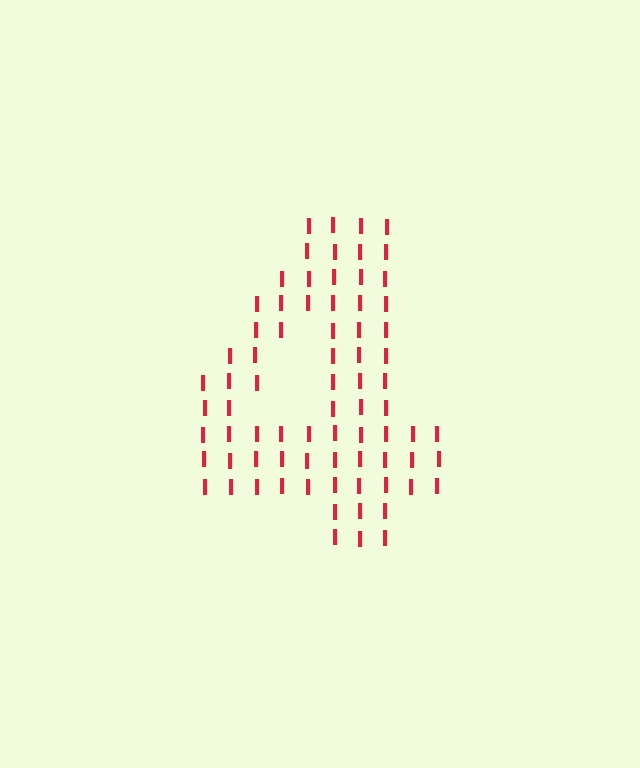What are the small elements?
The small elements are letter I's.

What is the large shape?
The large shape is the digit 4.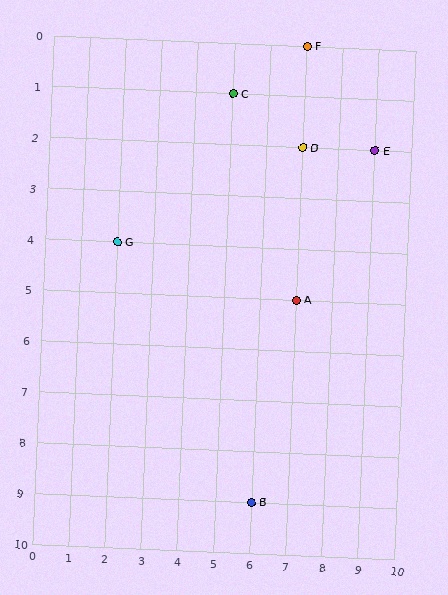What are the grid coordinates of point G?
Point G is at grid coordinates (2, 4).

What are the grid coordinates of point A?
Point A is at grid coordinates (7, 5).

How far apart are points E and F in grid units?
Points E and F are 2 columns and 2 rows apart (about 2.8 grid units diagonally).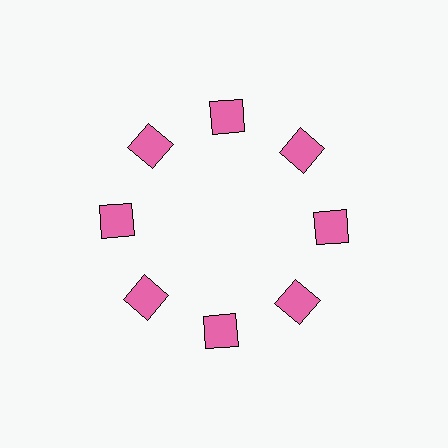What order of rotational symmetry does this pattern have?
This pattern has 8-fold rotational symmetry.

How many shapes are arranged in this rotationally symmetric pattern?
There are 8 shapes, arranged in 8 groups of 1.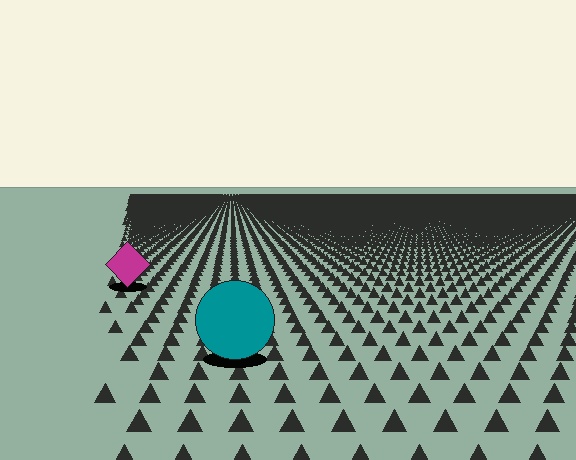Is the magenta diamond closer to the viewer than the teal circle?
No. The teal circle is closer — you can tell from the texture gradient: the ground texture is coarser near it.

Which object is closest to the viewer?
The teal circle is closest. The texture marks near it are larger and more spread out.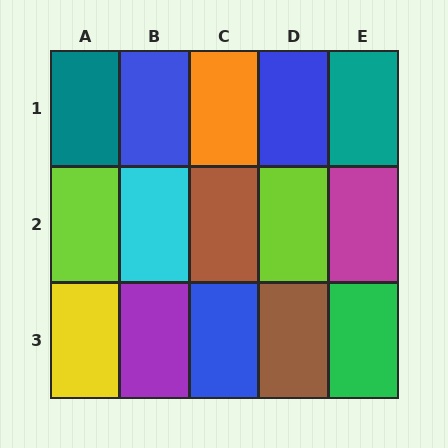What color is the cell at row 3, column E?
Green.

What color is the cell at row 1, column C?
Orange.